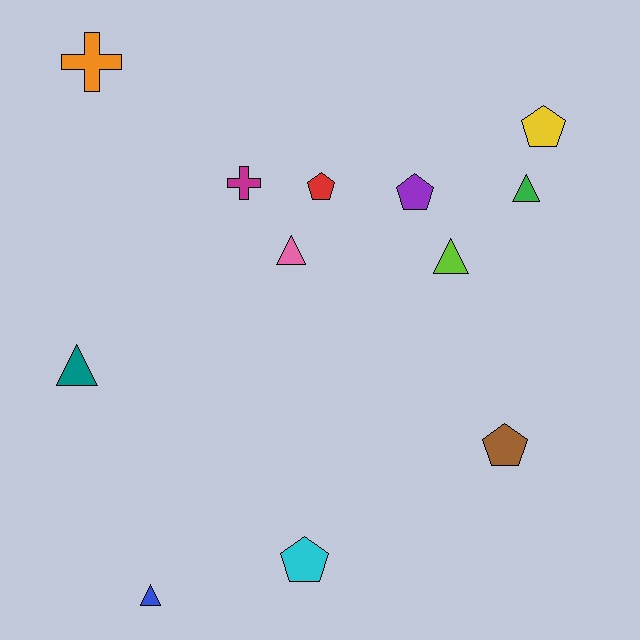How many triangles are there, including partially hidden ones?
There are 5 triangles.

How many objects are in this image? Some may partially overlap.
There are 12 objects.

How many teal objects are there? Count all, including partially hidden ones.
There is 1 teal object.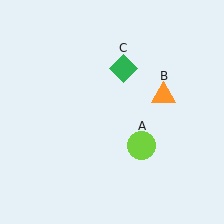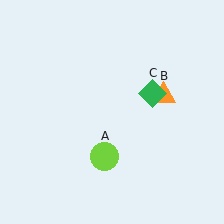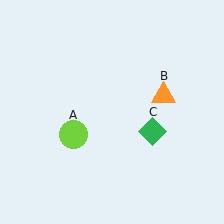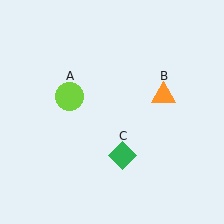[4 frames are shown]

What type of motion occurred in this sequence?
The lime circle (object A), green diamond (object C) rotated clockwise around the center of the scene.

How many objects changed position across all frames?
2 objects changed position: lime circle (object A), green diamond (object C).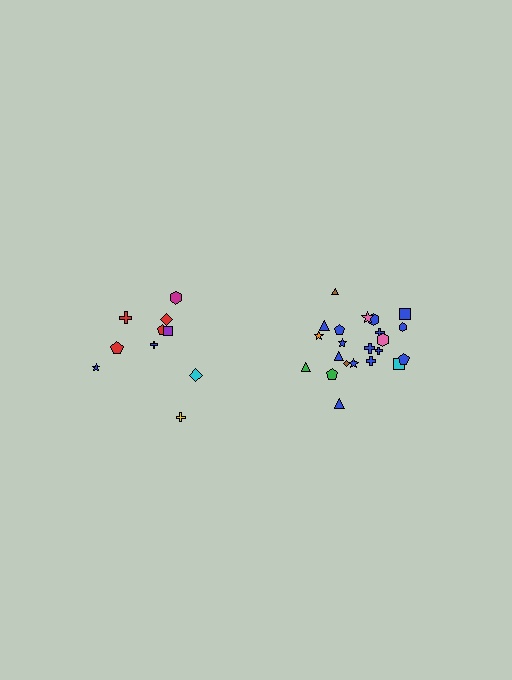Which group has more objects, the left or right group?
The right group.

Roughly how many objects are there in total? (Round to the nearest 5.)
Roughly 30 objects in total.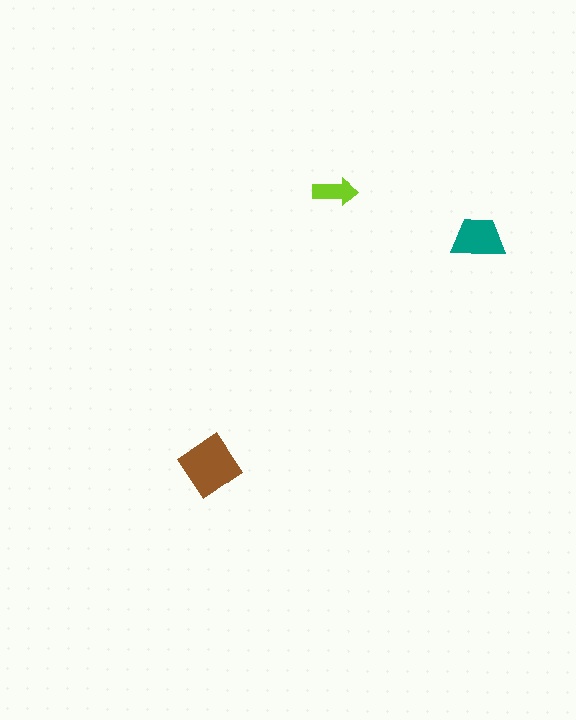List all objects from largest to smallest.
The brown diamond, the teal trapezoid, the lime arrow.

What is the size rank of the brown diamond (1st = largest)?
1st.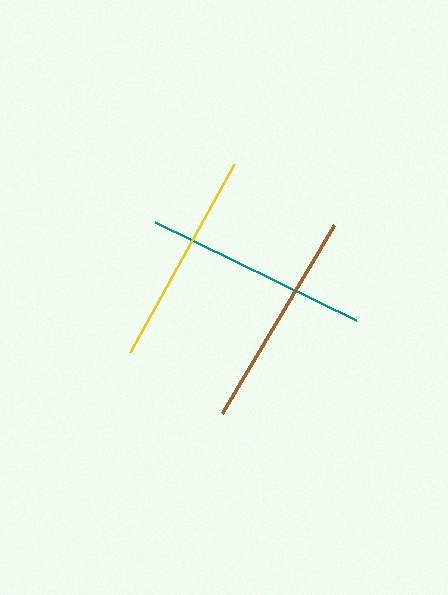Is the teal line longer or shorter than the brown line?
The teal line is longer than the brown line.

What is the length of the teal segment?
The teal segment is approximately 223 pixels long.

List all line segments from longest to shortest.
From longest to shortest: teal, brown, yellow.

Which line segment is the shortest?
The yellow line is the shortest at approximately 215 pixels.